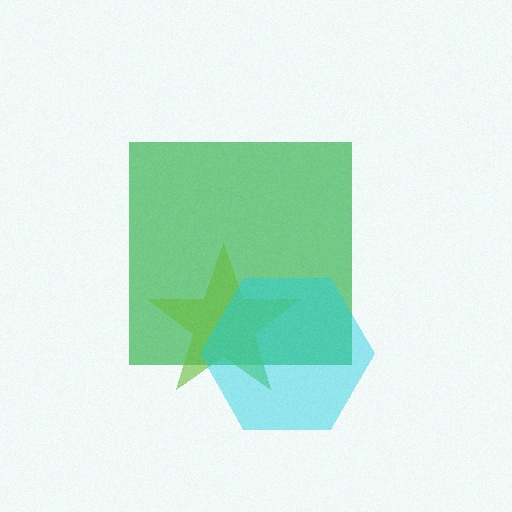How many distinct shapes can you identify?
There are 3 distinct shapes: a green square, a lime star, a cyan hexagon.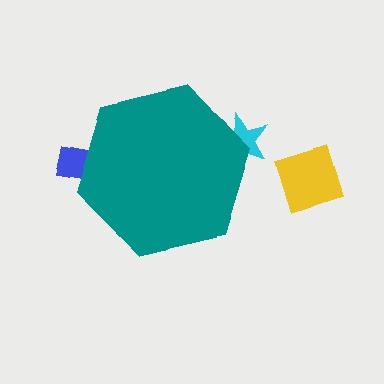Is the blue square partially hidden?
Yes, the blue square is partially hidden behind the teal hexagon.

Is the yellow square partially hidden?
No, the yellow square is fully visible.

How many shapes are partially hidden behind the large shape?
2 shapes are partially hidden.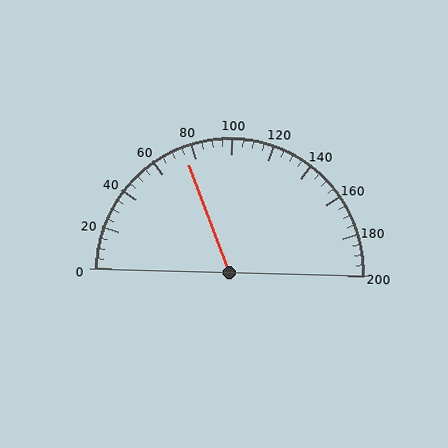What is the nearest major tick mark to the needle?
The nearest major tick mark is 80.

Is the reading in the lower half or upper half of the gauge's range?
The reading is in the lower half of the range (0 to 200).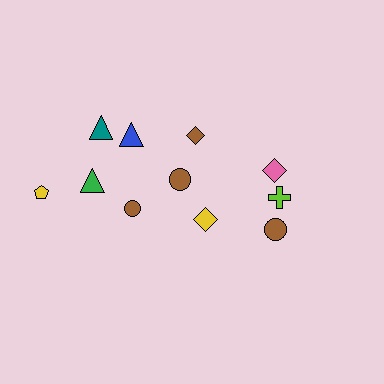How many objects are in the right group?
There are 4 objects.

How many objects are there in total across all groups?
There are 11 objects.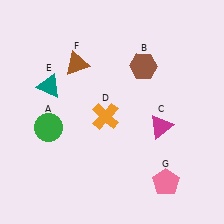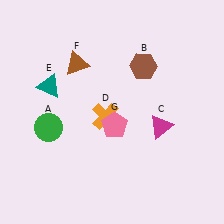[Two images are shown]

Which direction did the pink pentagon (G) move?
The pink pentagon (G) moved up.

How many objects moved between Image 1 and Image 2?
1 object moved between the two images.